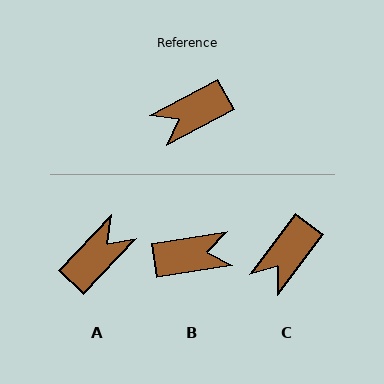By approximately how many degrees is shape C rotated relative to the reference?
Approximately 25 degrees counter-clockwise.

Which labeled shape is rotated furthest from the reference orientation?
A, about 161 degrees away.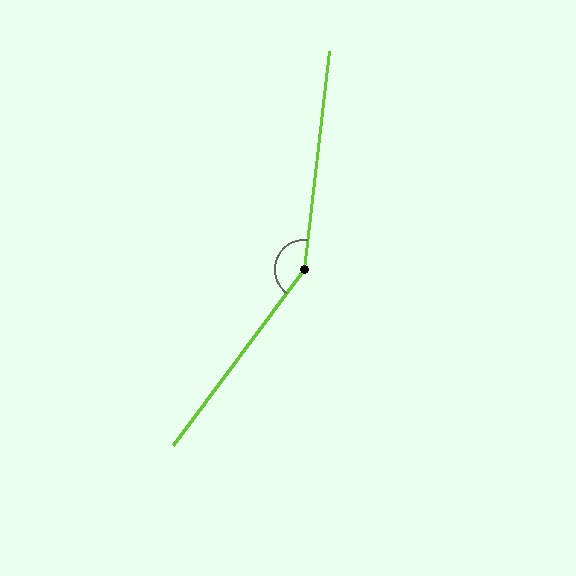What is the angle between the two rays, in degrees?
Approximately 150 degrees.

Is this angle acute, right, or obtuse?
It is obtuse.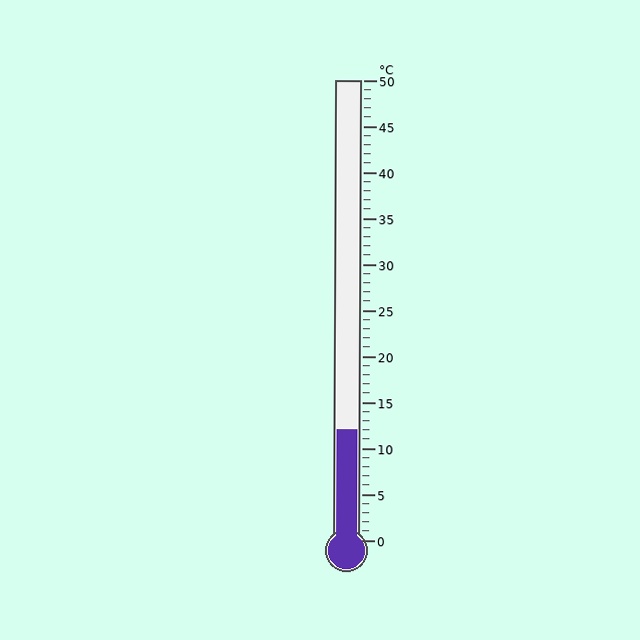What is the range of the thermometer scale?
The thermometer scale ranges from 0°C to 50°C.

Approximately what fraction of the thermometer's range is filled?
The thermometer is filled to approximately 25% of its range.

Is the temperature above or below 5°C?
The temperature is above 5°C.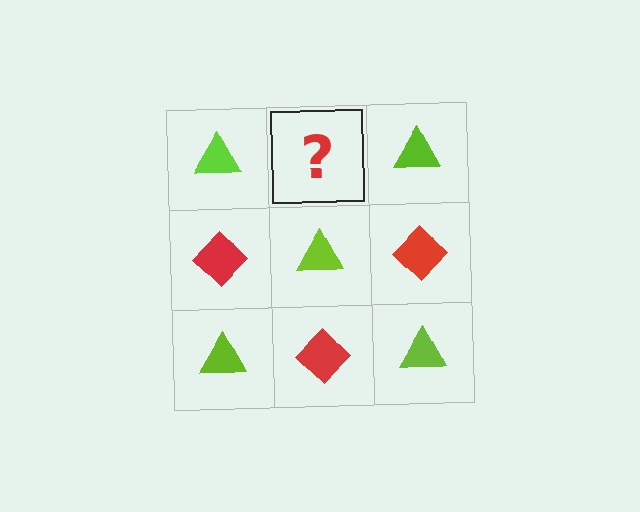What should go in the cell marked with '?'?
The missing cell should contain a red diamond.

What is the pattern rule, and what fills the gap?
The rule is that it alternates lime triangle and red diamond in a checkerboard pattern. The gap should be filled with a red diamond.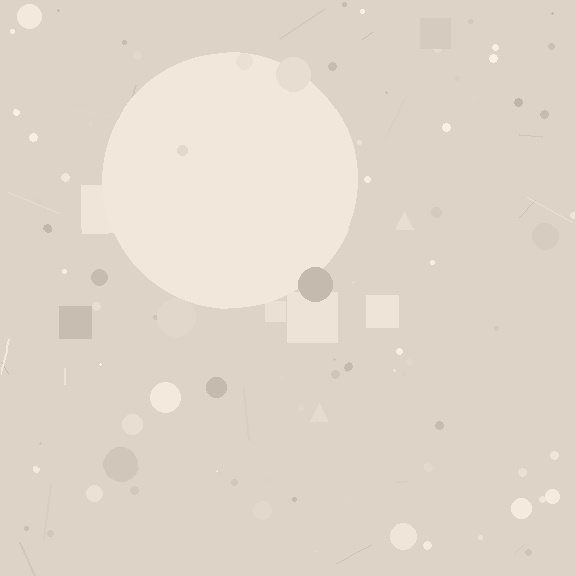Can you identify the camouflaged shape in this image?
The camouflaged shape is a circle.